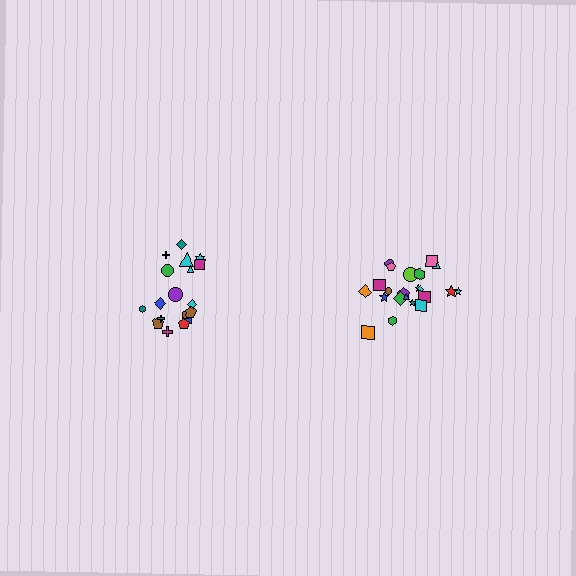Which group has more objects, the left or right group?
The right group.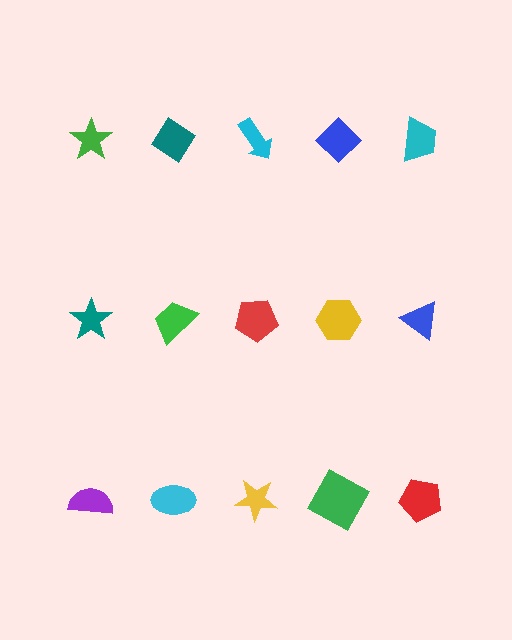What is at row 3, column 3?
A yellow star.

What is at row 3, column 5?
A red pentagon.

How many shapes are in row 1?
5 shapes.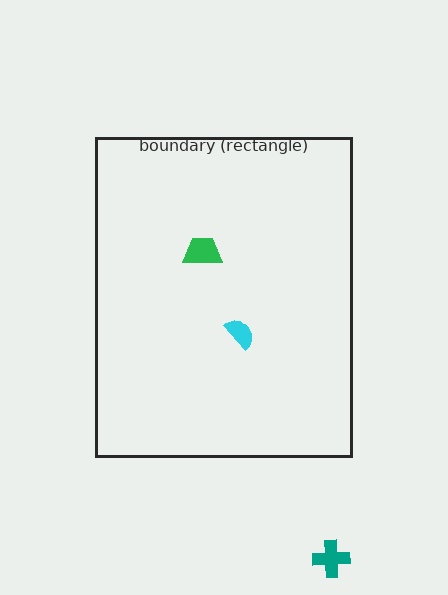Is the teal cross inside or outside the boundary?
Outside.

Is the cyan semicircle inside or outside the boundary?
Inside.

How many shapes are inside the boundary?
2 inside, 1 outside.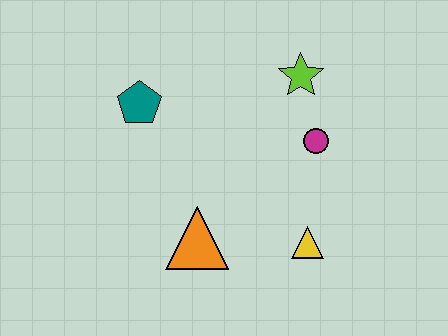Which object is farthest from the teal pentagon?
The yellow triangle is farthest from the teal pentagon.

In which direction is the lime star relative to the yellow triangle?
The lime star is above the yellow triangle.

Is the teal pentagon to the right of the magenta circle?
No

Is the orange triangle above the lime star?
No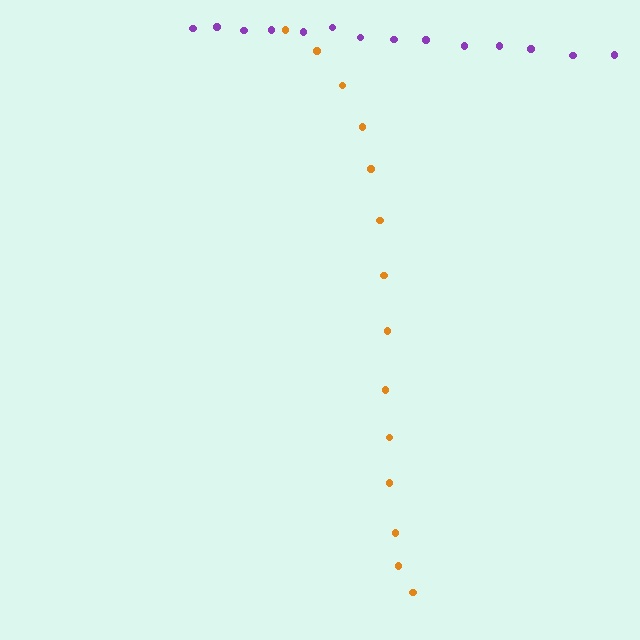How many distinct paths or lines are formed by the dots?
There are 2 distinct paths.